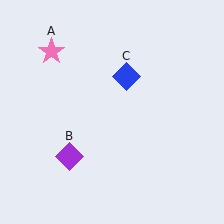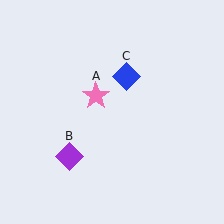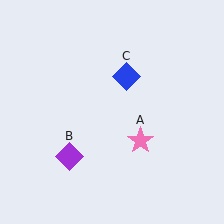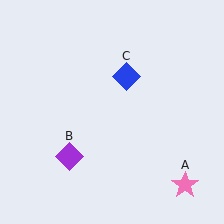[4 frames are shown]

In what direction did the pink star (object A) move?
The pink star (object A) moved down and to the right.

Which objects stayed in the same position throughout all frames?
Purple diamond (object B) and blue diamond (object C) remained stationary.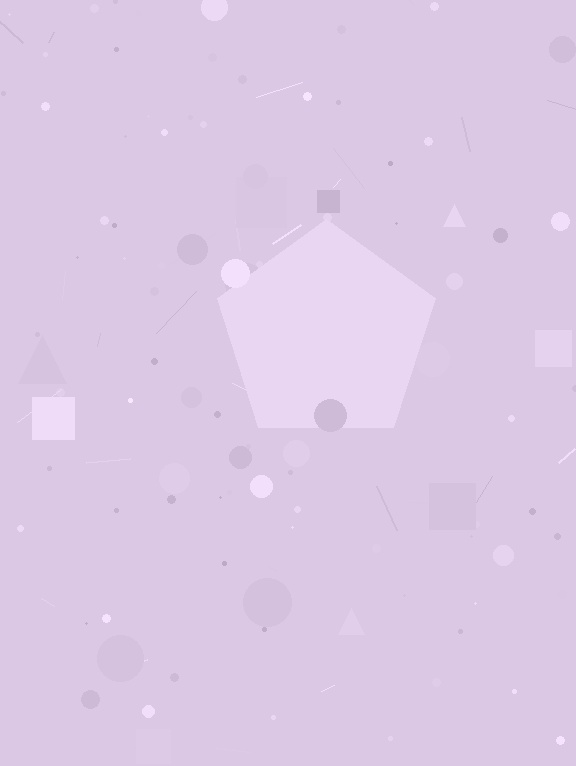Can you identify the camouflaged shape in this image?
The camouflaged shape is a pentagon.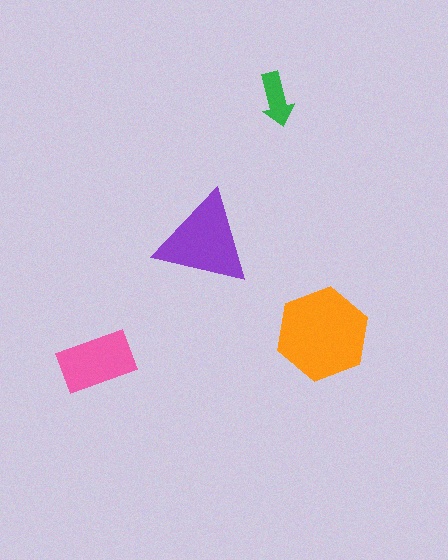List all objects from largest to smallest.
The orange hexagon, the purple triangle, the pink rectangle, the green arrow.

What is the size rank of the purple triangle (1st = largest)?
2nd.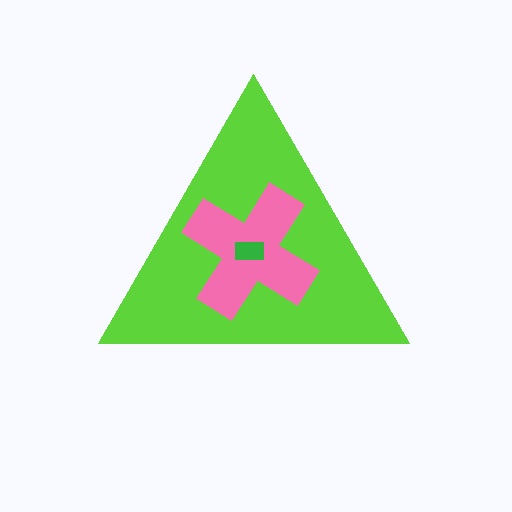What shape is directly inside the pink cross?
The green rectangle.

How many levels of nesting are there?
3.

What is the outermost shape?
The lime triangle.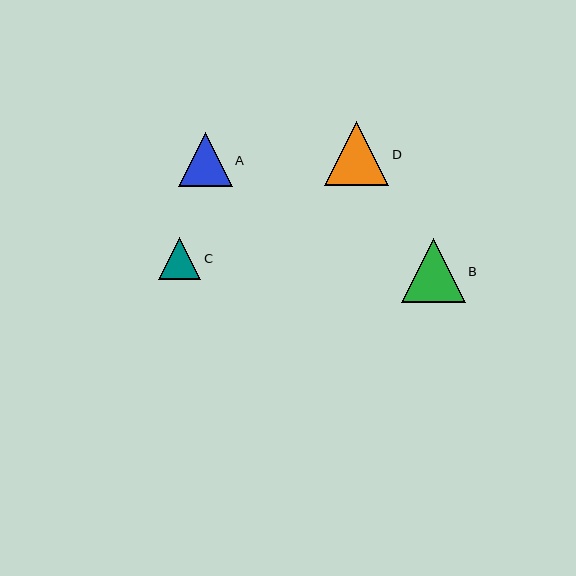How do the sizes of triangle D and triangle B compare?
Triangle D and triangle B are approximately the same size.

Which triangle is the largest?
Triangle D is the largest with a size of approximately 64 pixels.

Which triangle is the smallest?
Triangle C is the smallest with a size of approximately 42 pixels.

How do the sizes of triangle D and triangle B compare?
Triangle D and triangle B are approximately the same size.